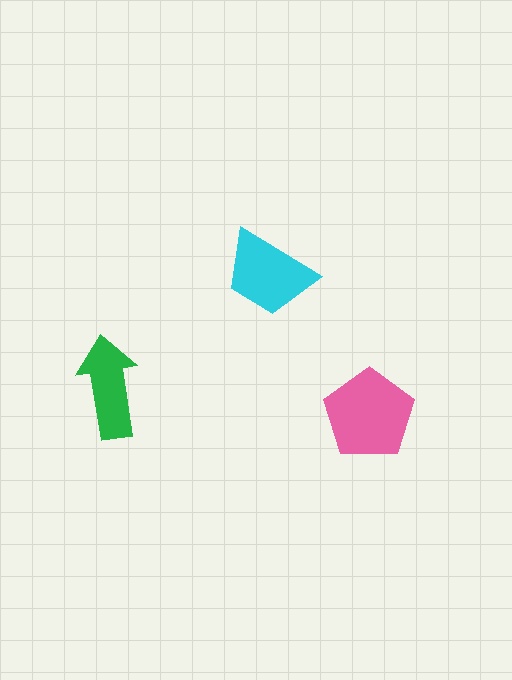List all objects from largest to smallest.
The pink pentagon, the cyan trapezoid, the green arrow.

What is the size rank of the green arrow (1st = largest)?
3rd.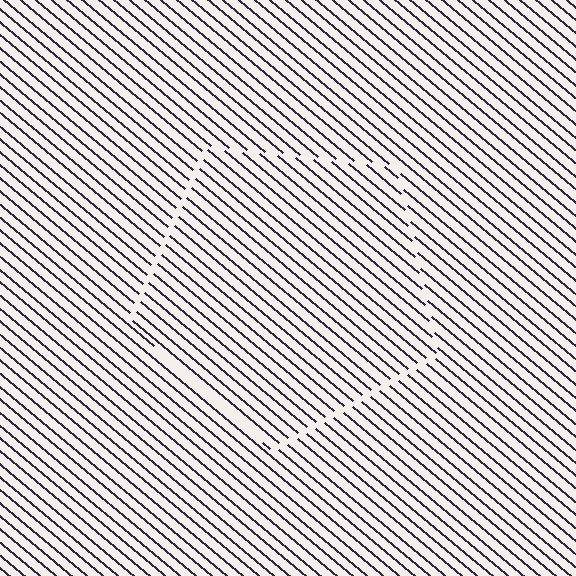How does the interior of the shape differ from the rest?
The interior of the shape contains the same grating, shifted by half a period — the contour is defined by the phase discontinuity where line-ends from the inner and outer gratings abut.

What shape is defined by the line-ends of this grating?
An illusory pentagon. The interior of the shape contains the same grating, shifted by half a period — the contour is defined by the phase discontinuity where line-ends from the inner and outer gratings abut.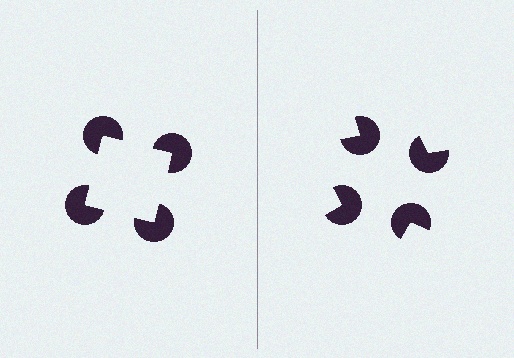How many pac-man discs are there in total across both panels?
8 — 4 on each side.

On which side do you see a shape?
An illusory square appears on the left side. On the right side the wedge cuts are rotated, so no coherent shape forms.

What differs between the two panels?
The pac-man discs are positioned identically on both sides; only the wedge orientations differ. On the left they align to a square; on the right they are misaligned.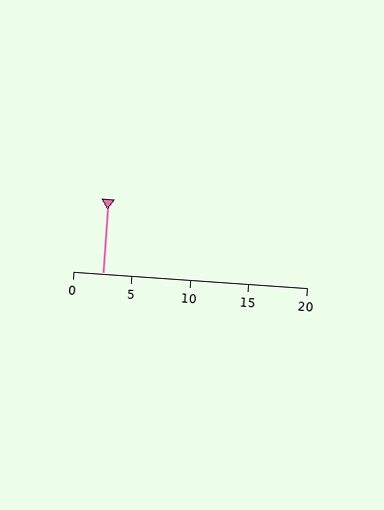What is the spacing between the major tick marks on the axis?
The major ticks are spaced 5 apart.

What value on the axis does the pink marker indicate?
The marker indicates approximately 2.5.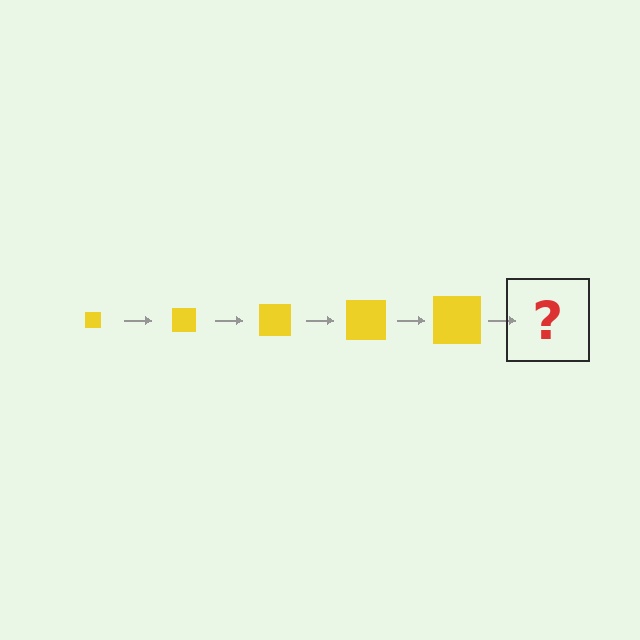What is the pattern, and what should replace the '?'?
The pattern is that the square gets progressively larger each step. The '?' should be a yellow square, larger than the previous one.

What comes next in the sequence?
The next element should be a yellow square, larger than the previous one.